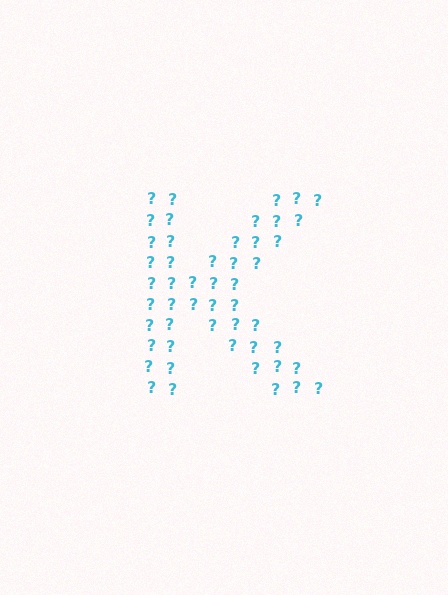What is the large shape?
The large shape is the letter K.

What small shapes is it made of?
It is made of small question marks.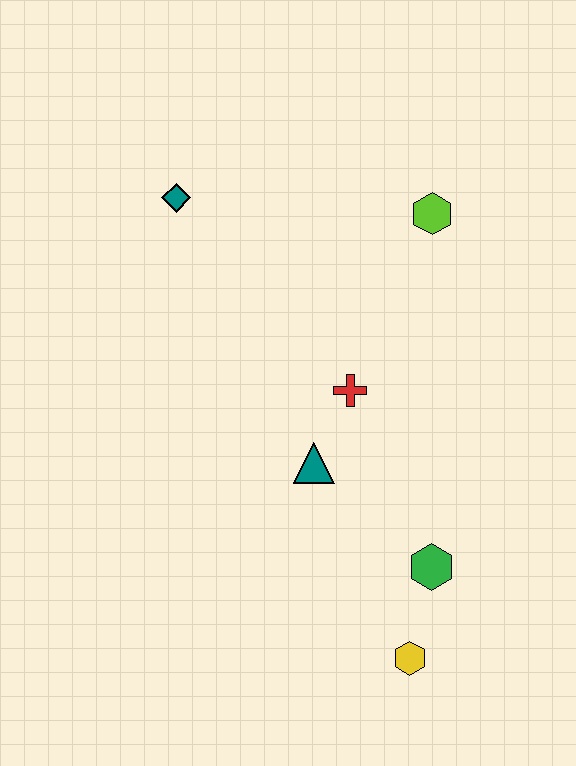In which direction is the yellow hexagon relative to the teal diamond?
The yellow hexagon is below the teal diamond.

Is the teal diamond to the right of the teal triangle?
No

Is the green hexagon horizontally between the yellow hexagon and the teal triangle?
No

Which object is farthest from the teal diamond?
The yellow hexagon is farthest from the teal diamond.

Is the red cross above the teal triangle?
Yes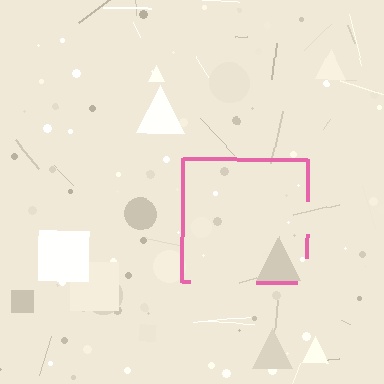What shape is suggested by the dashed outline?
The dashed outline suggests a square.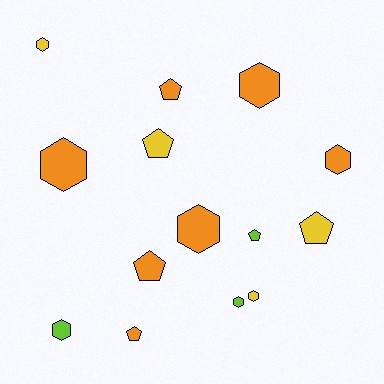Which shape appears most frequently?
Hexagon, with 8 objects.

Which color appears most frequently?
Orange, with 7 objects.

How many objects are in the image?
There are 14 objects.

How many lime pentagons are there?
There is 1 lime pentagon.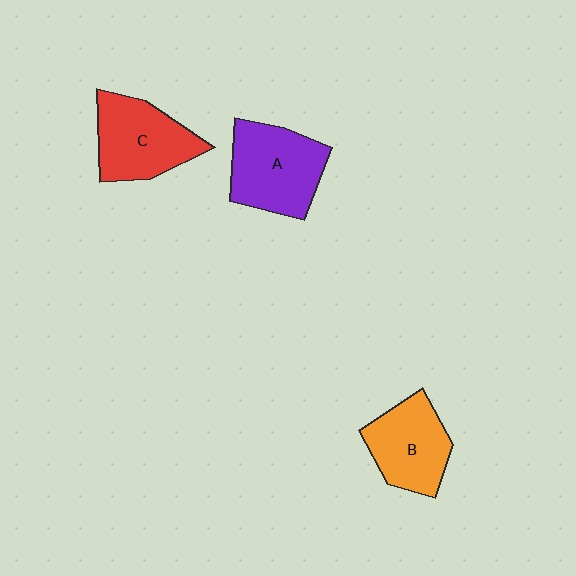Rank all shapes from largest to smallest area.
From largest to smallest: A (purple), C (red), B (orange).